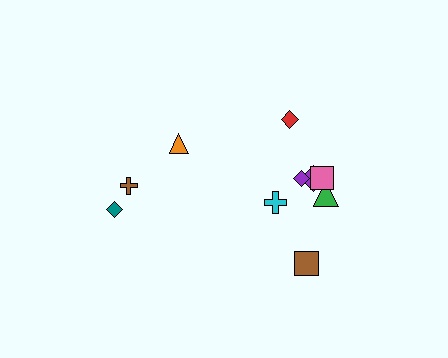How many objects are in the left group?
There are 3 objects.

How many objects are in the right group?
There are 7 objects.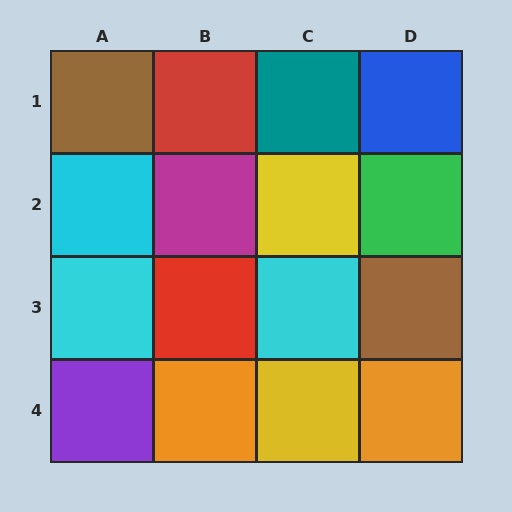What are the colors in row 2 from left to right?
Cyan, magenta, yellow, green.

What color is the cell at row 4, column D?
Orange.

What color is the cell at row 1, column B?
Red.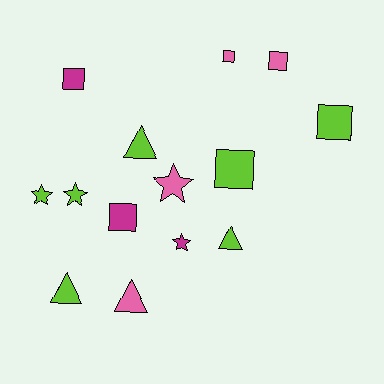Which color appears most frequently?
Lime, with 7 objects.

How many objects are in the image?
There are 14 objects.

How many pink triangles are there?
There is 1 pink triangle.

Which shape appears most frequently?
Square, with 6 objects.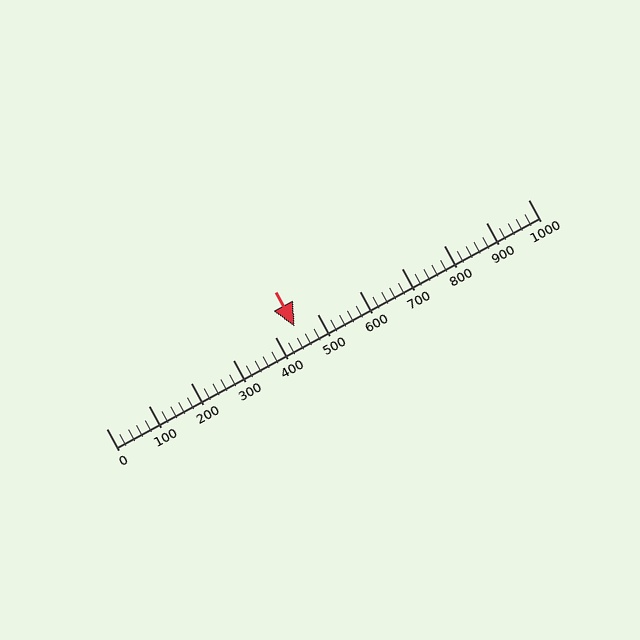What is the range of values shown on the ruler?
The ruler shows values from 0 to 1000.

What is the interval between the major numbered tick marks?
The major tick marks are spaced 100 units apart.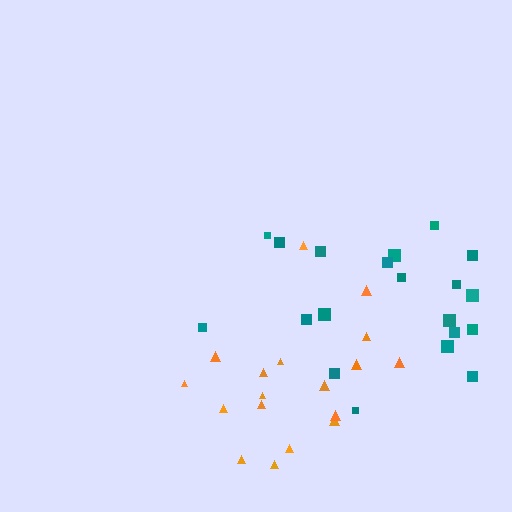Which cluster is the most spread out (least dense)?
Orange.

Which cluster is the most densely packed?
Teal.